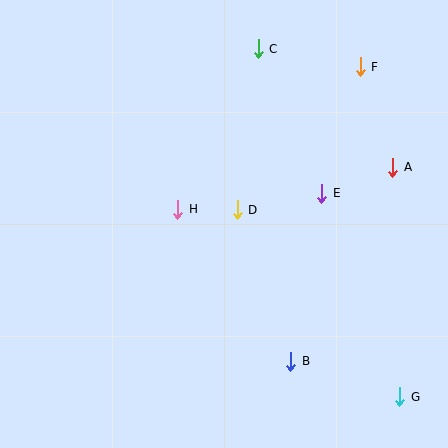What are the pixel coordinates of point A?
Point A is at (393, 167).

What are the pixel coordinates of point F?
Point F is at (360, 67).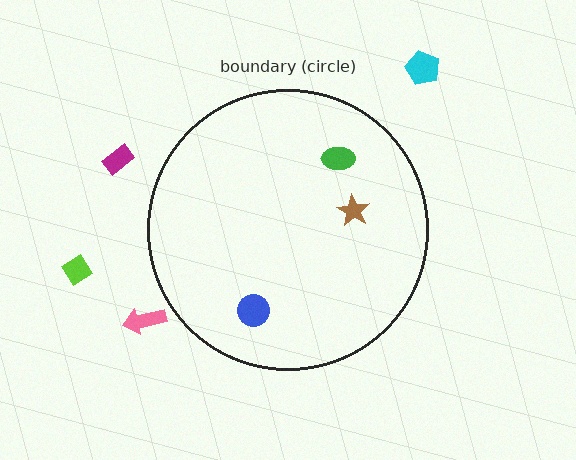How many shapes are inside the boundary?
3 inside, 4 outside.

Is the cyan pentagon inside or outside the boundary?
Outside.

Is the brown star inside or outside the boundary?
Inside.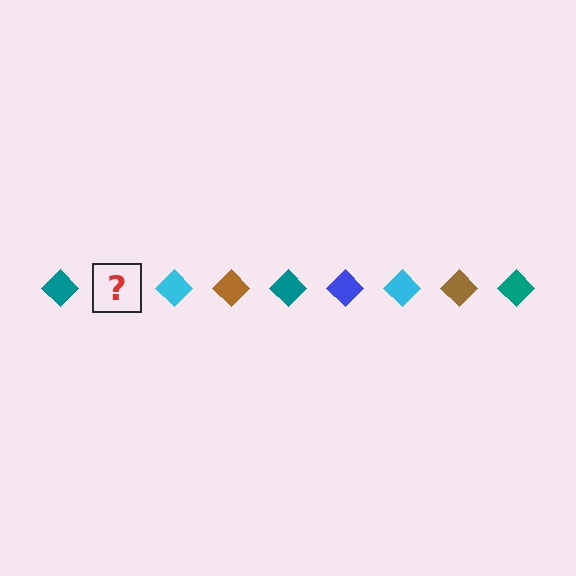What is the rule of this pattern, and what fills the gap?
The rule is that the pattern cycles through teal, blue, cyan, brown diamonds. The gap should be filled with a blue diamond.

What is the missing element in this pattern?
The missing element is a blue diamond.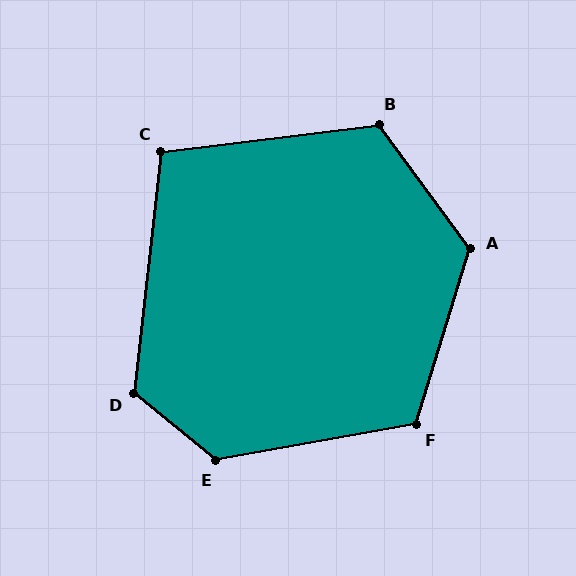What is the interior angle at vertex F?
Approximately 117 degrees (obtuse).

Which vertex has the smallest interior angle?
C, at approximately 103 degrees.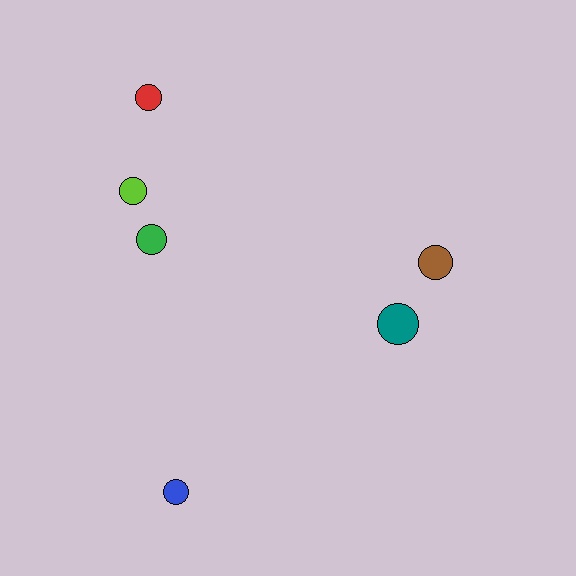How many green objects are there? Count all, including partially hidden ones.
There is 1 green object.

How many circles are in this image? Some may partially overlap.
There are 6 circles.